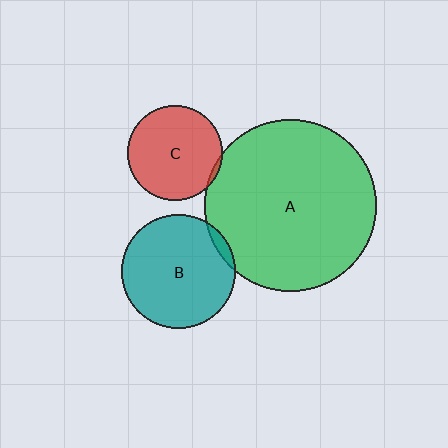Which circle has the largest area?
Circle A (green).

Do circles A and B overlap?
Yes.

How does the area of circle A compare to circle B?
Approximately 2.3 times.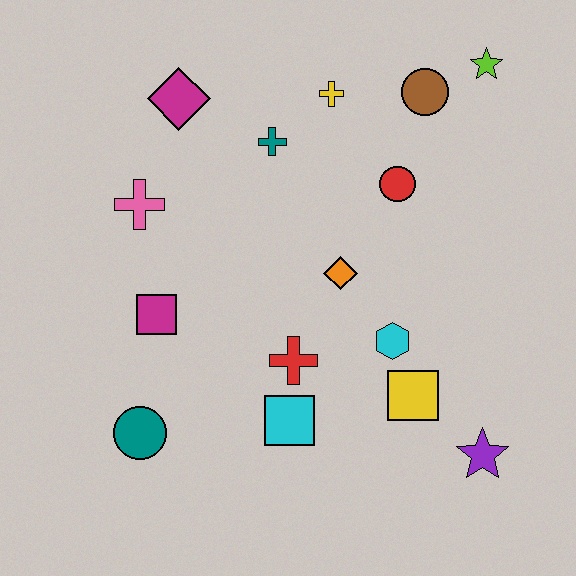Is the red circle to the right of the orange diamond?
Yes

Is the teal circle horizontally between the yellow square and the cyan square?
No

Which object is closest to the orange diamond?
The cyan hexagon is closest to the orange diamond.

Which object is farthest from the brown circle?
The teal circle is farthest from the brown circle.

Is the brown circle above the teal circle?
Yes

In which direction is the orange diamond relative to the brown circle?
The orange diamond is below the brown circle.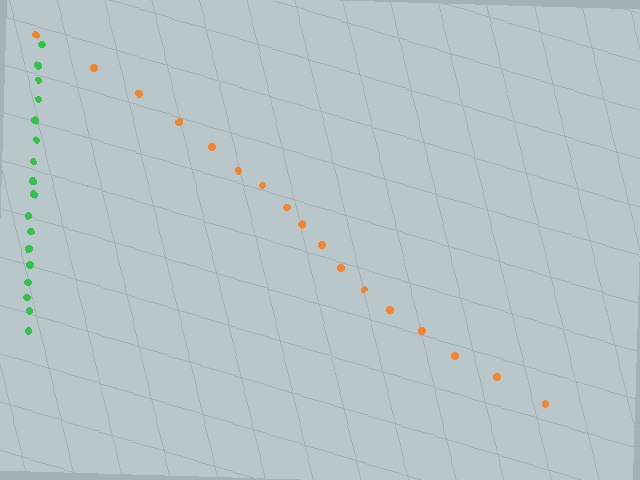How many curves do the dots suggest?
There are 2 distinct paths.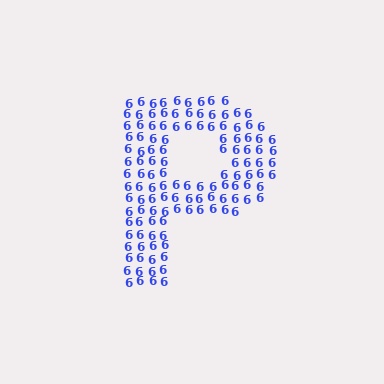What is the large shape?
The large shape is the letter P.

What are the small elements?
The small elements are digit 6's.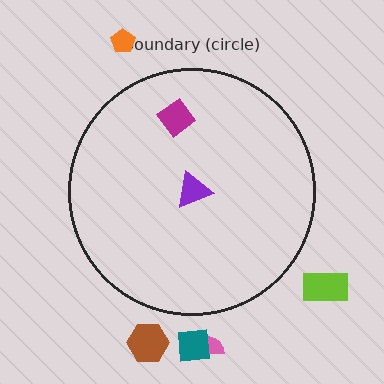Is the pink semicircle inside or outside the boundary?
Outside.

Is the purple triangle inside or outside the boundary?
Inside.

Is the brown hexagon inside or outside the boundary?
Outside.